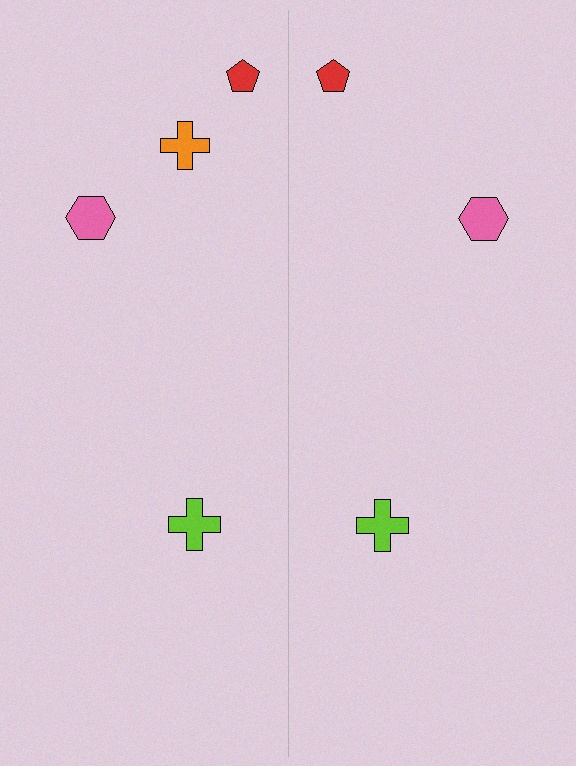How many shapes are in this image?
There are 7 shapes in this image.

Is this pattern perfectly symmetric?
No, the pattern is not perfectly symmetric. A orange cross is missing from the right side.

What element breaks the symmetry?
A orange cross is missing from the right side.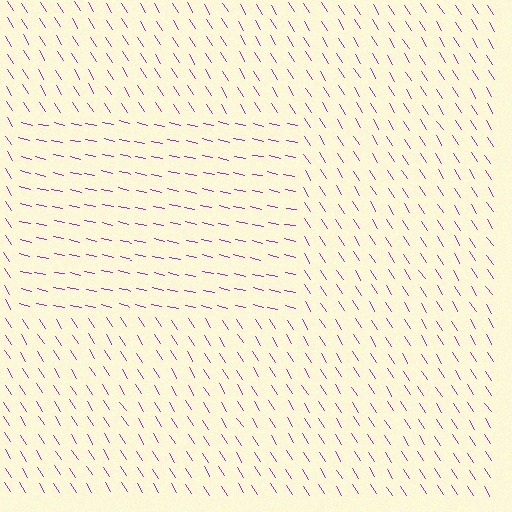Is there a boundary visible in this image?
Yes, there is a texture boundary formed by a change in line orientation.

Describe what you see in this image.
The image is filled with small purple line segments. A rectangle region in the image has lines oriented differently from the surrounding lines, creating a visible texture boundary.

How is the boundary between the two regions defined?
The boundary is defined purely by a change in line orientation (approximately 45 degrees difference). All lines are the same color and thickness.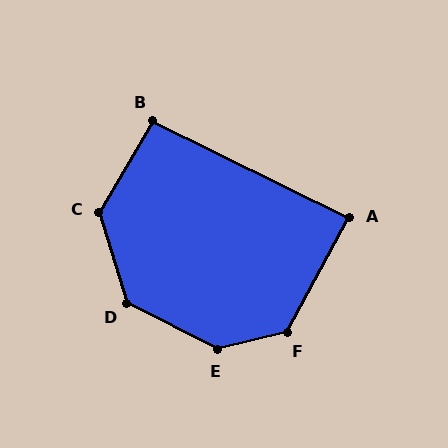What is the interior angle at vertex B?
Approximately 94 degrees (approximately right).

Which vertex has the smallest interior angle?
A, at approximately 88 degrees.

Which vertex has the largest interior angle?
E, at approximately 140 degrees.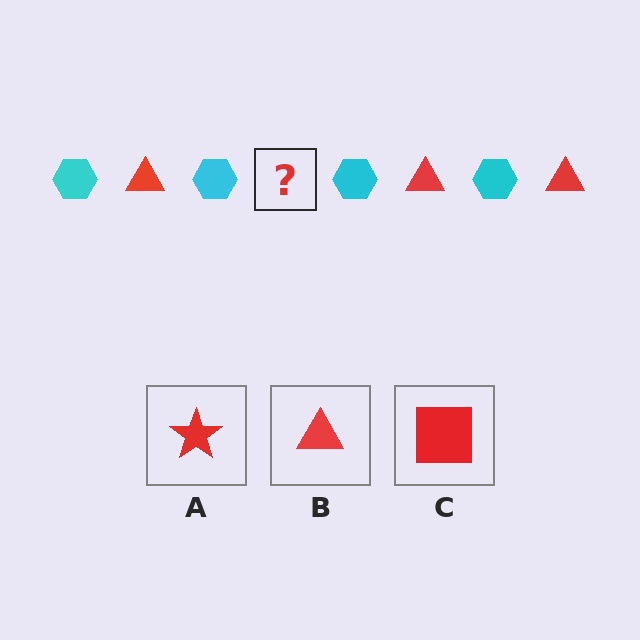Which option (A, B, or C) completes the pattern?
B.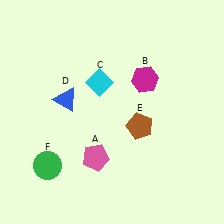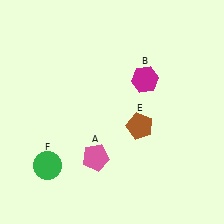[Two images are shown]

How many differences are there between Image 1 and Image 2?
There are 2 differences between the two images.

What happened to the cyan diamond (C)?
The cyan diamond (C) was removed in Image 2. It was in the top-left area of Image 1.